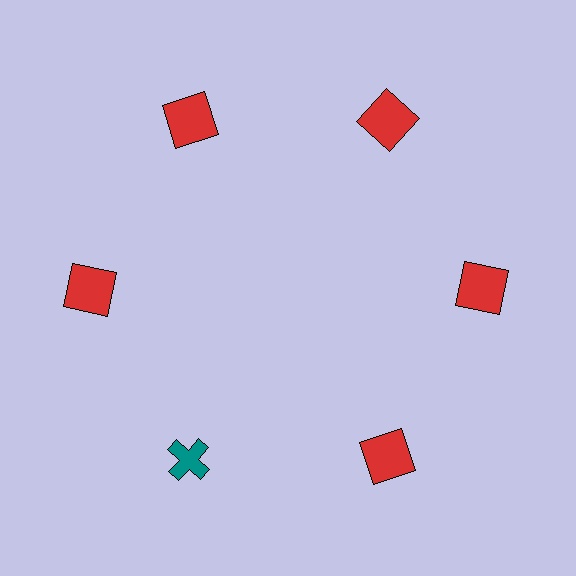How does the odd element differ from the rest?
It differs in both color (teal instead of red) and shape (cross instead of square).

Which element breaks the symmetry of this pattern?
The teal cross at roughly the 7 o'clock position breaks the symmetry. All other shapes are red squares.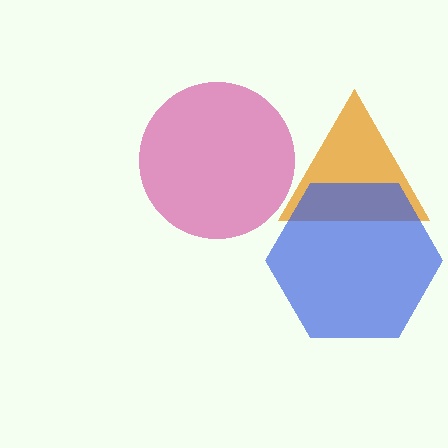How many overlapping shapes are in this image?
There are 3 overlapping shapes in the image.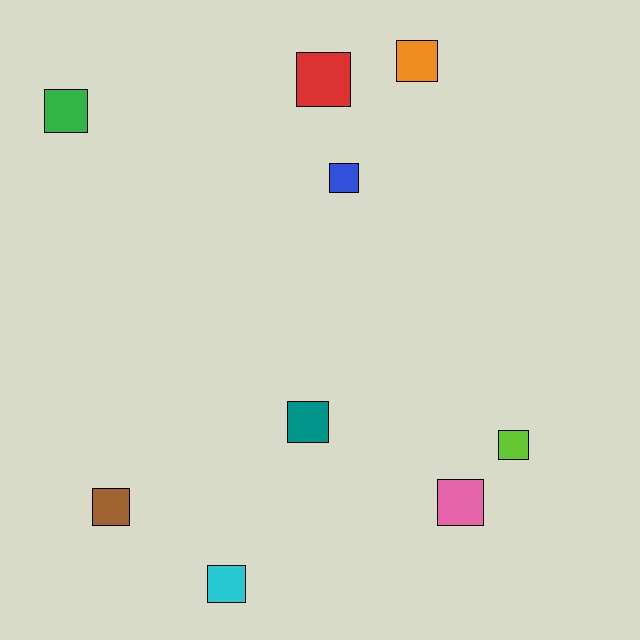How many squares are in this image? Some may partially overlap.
There are 9 squares.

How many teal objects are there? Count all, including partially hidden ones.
There is 1 teal object.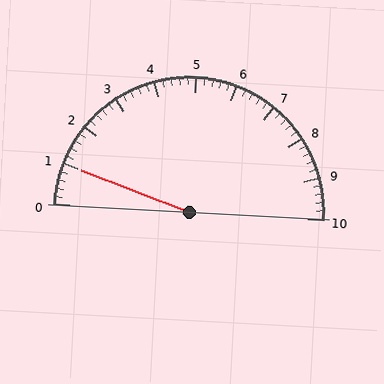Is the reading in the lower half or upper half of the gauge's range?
The reading is in the lower half of the range (0 to 10).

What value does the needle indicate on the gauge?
The needle indicates approximately 1.0.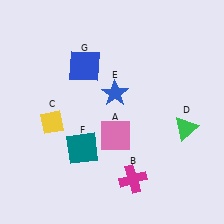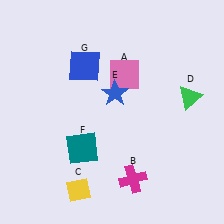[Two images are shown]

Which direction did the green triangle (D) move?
The green triangle (D) moved up.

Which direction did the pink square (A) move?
The pink square (A) moved up.